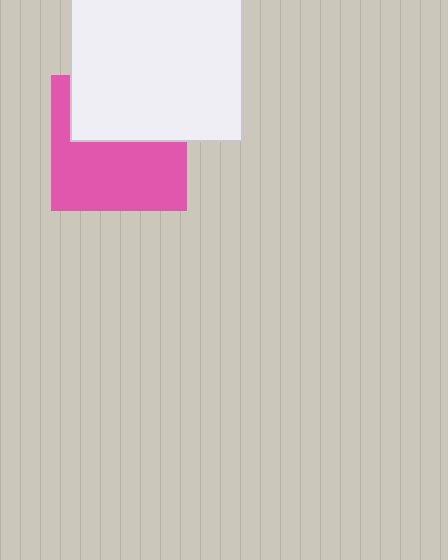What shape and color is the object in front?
The object in front is a white square.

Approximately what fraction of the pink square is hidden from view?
Roughly 42% of the pink square is hidden behind the white square.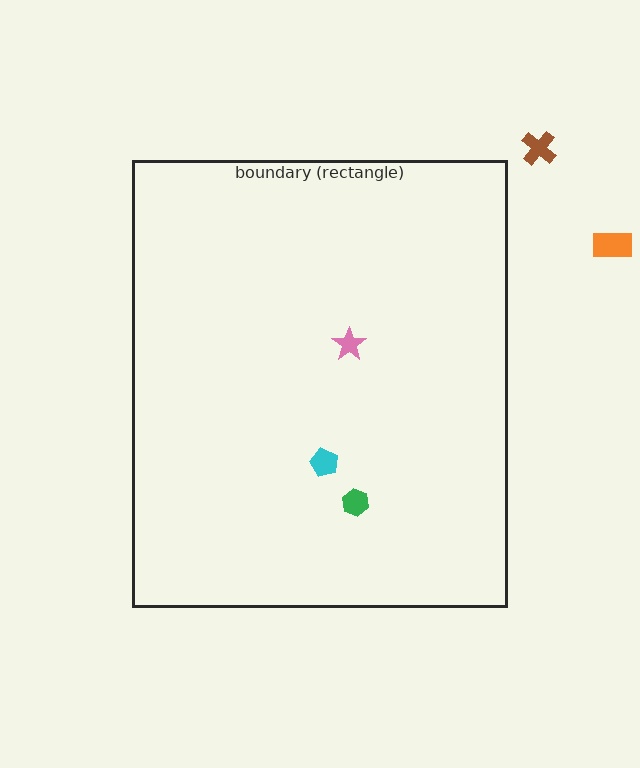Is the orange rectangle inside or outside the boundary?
Outside.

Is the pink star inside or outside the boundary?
Inside.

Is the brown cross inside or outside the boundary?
Outside.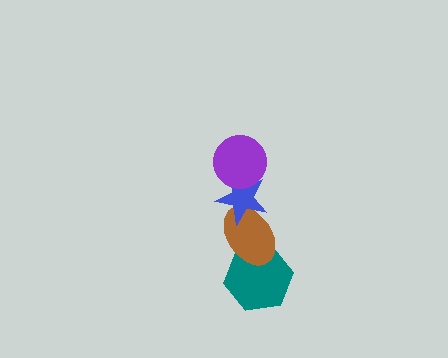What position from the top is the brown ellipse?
The brown ellipse is 3rd from the top.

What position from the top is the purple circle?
The purple circle is 1st from the top.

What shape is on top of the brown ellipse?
The blue star is on top of the brown ellipse.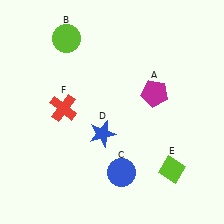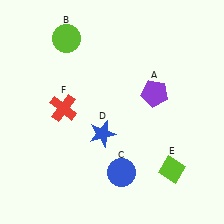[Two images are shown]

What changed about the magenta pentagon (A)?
In Image 1, A is magenta. In Image 2, it changed to purple.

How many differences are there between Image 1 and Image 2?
There is 1 difference between the two images.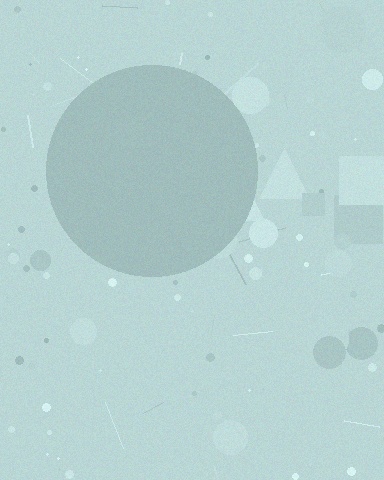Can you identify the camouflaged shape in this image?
The camouflaged shape is a circle.